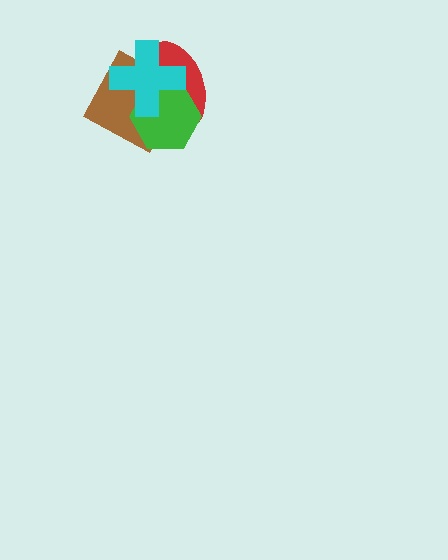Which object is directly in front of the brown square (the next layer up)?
The red ellipse is directly in front of the brown square.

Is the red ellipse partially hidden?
Yes, it is partially covered by another shape.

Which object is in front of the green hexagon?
The cyan cross is in front of the green hexagon.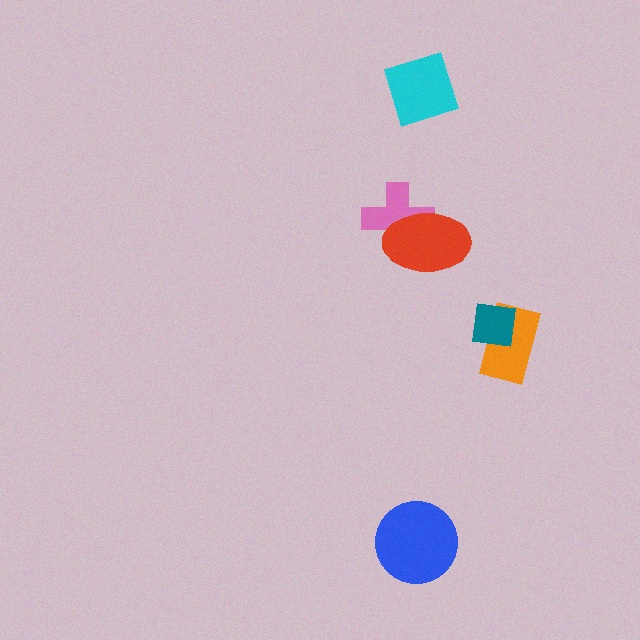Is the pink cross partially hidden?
Yes, it is partially covered by another shape.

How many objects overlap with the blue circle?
0 objects overlap with the blue circle.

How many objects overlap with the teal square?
1 object overlaps with the teal square.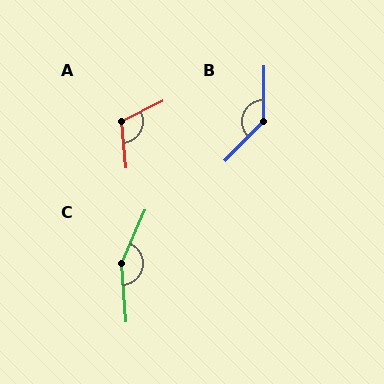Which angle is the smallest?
A, at approximately 110 degrees.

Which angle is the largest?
C, at approximately 152 degrees.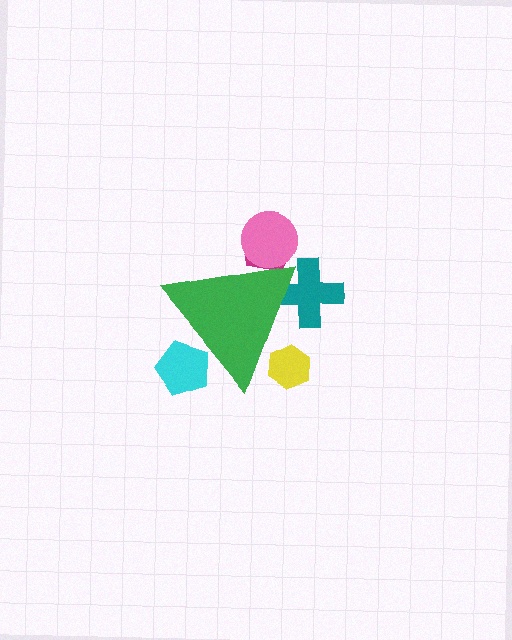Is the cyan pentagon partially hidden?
Yes, the cyan pentagon is partially hidden behind the green triangle.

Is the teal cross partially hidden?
Yes, the teal cross is partially hidden behind the green triangle.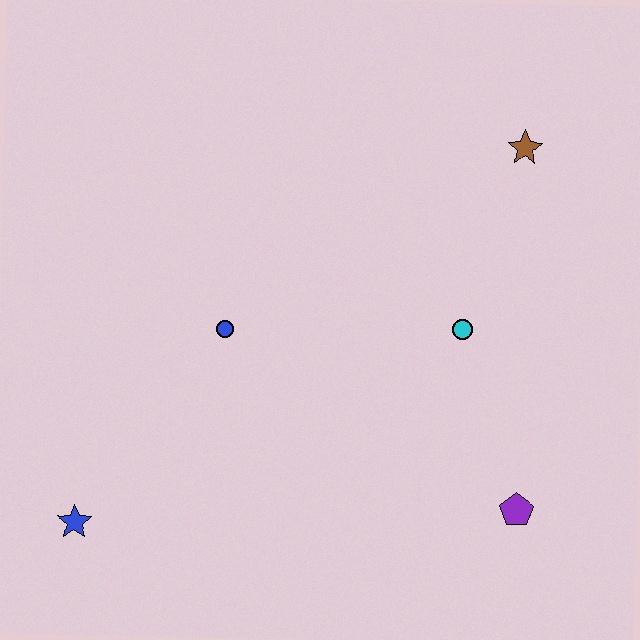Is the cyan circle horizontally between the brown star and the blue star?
Yes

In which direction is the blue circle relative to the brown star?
The blue circle is to the left of the brown star.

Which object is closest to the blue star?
The blue circle is closest to the blue star.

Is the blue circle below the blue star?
No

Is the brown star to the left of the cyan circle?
No